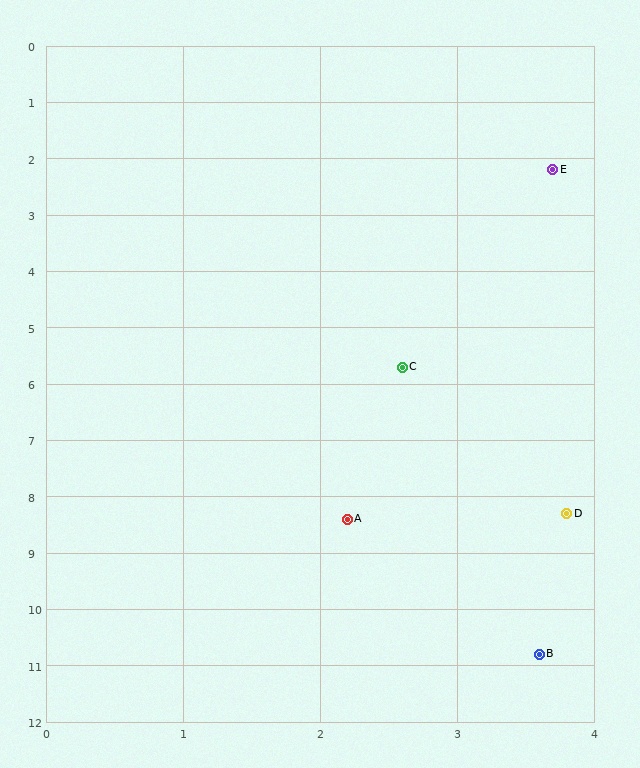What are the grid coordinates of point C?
Point C is at approximately (2.6, 5.7).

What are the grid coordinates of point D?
Point D is at approximately (3.8, 8.3).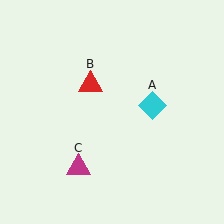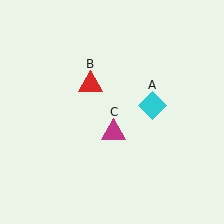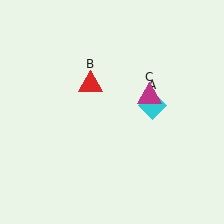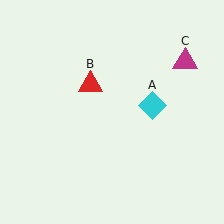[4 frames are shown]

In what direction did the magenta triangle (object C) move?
The magenta triangle (object C) moved up and to the right.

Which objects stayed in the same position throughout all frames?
Cyan diamond (object A) and red triangle (object B) remained stationary.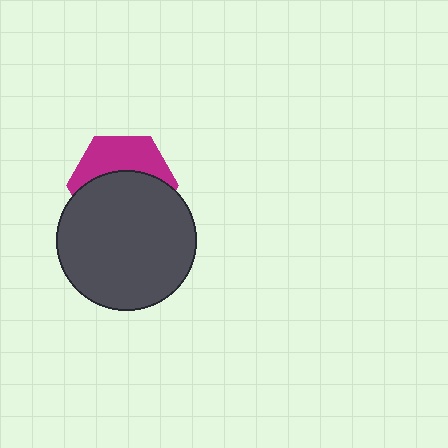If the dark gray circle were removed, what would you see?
You would see the complete magenta hexagon.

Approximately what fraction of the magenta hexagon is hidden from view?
Roughly 59% of the magenta hexagon is hidden behind the dark gray circle.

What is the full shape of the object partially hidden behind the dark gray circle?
The partially hidden object is a magenta hexagon.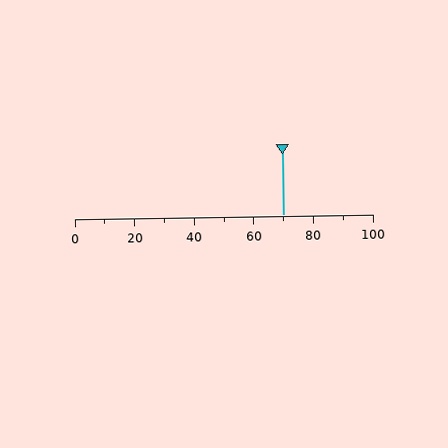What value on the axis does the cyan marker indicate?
The marker indicates approximately 70.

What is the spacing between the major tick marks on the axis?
The major ticks are spaced 20 apart.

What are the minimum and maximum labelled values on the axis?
The axis runs from 0 to 100.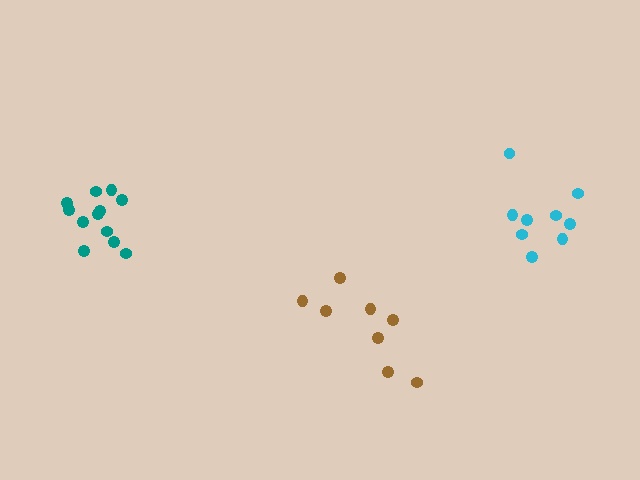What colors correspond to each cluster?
The clusters are colored: brown, cyan, teal.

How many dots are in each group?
Group 1: 8 dots, Group 2: 9 dots, Group 3: 12 dots (29 total).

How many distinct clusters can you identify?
There are 3 distinct clusters.